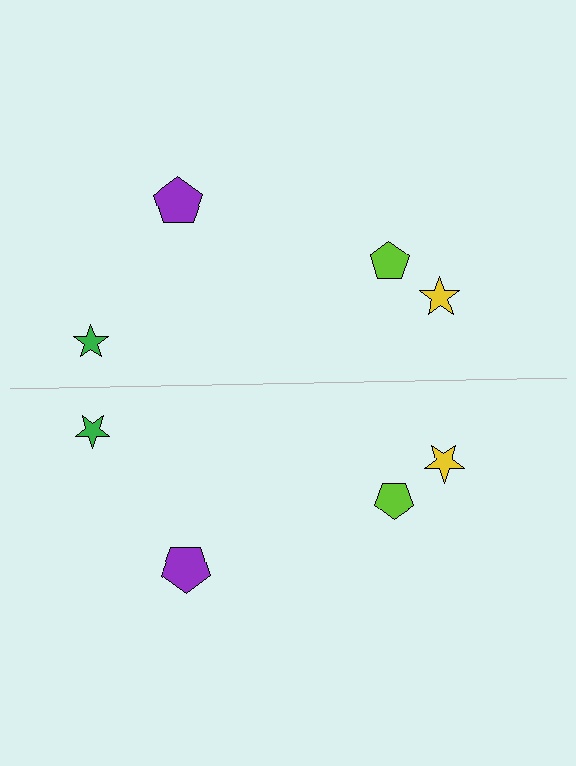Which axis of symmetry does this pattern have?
The pattern has a horizontal axis of symmetry running through the center of the image.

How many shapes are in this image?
There are 8 shapes in this image.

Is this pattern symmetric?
Yes, this pattern has bilateral (reflection) symmetry.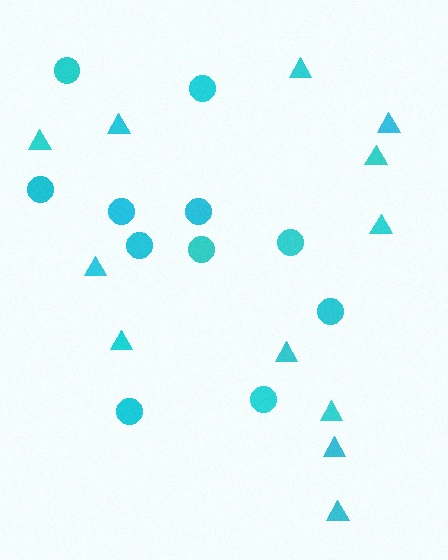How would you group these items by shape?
There are 2 groups: one group of circles (11) and one group of triangles (12).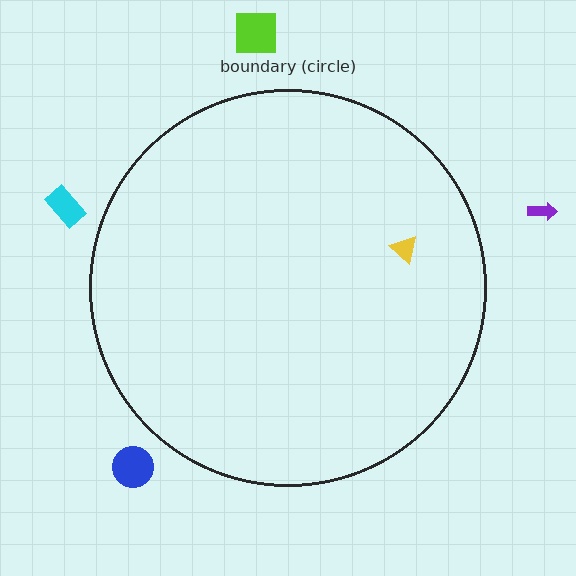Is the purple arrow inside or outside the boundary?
Outside.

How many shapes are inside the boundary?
1 inside, 4 outside.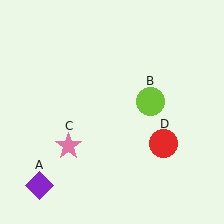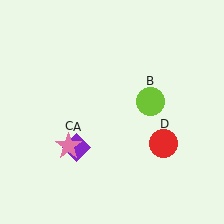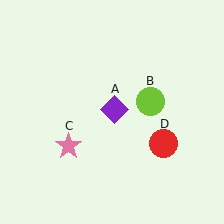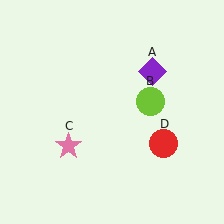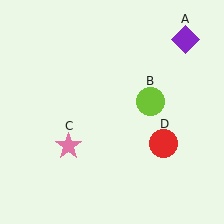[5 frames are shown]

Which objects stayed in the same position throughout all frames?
Lime circle (object B) and pink star (object C) and red circle (object D) remained stationary.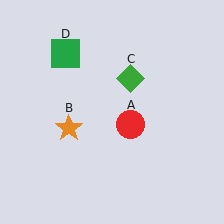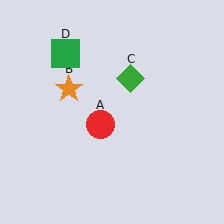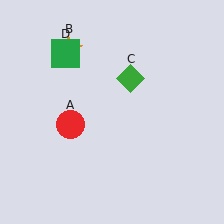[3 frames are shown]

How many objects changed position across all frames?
2 objects changed position: red circle (object A), orange star (object B).